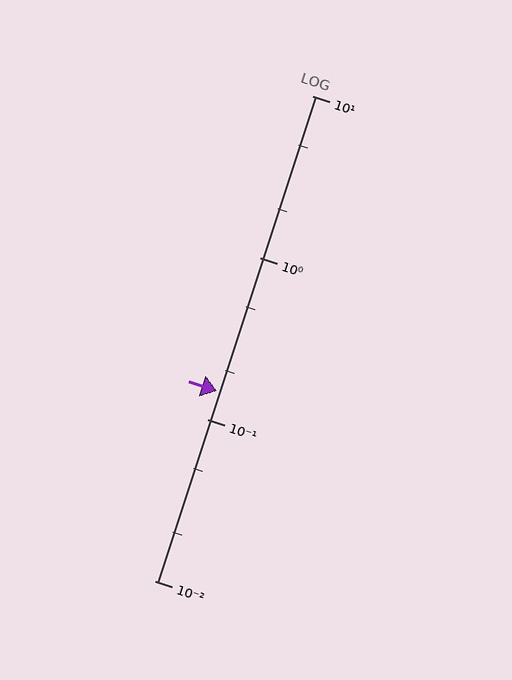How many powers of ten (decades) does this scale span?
The scale spans 3 decades, from 0.01 to 10.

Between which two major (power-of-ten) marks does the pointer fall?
The pointer is between 0.1 and 1.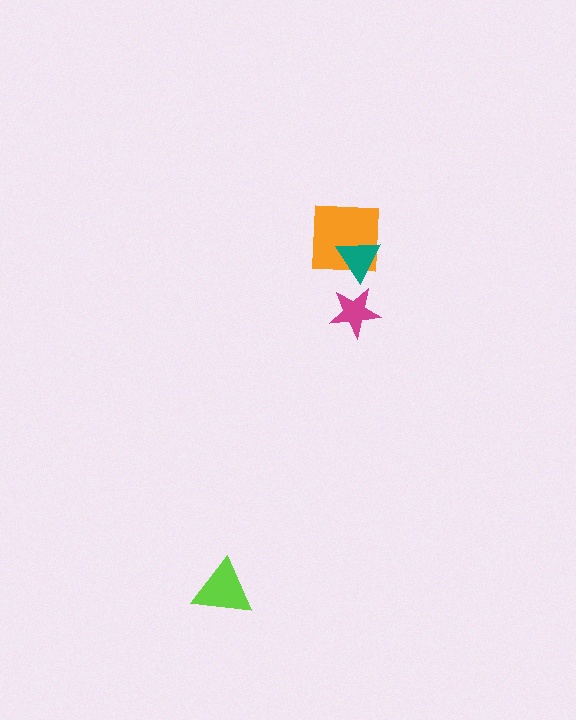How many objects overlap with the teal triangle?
1 object overlaps with the teal triangle.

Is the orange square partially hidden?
Yes, it is partially covered by another shape.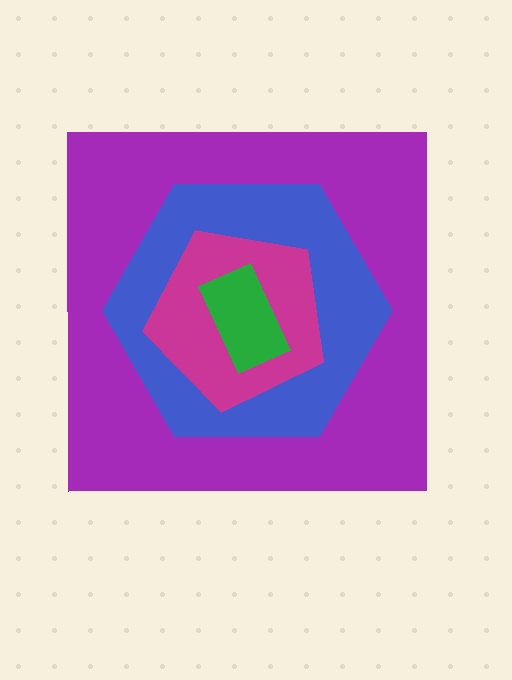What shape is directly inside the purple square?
The blue hexagon.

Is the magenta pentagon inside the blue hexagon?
Yes.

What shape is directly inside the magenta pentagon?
The green rectangle.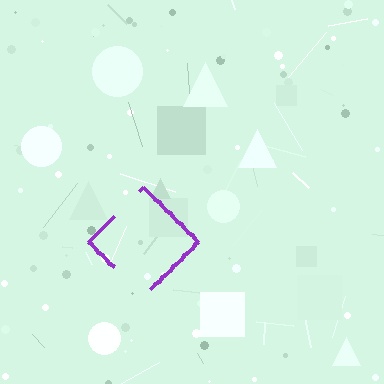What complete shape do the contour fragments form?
The contour fragments form a diamond.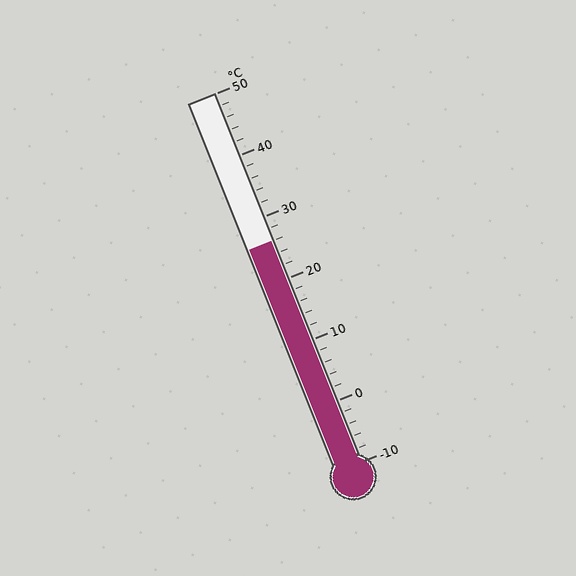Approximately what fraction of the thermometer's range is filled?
The thermometer is filled to approximately 60% of its range.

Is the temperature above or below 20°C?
The temperature is above 20°C.